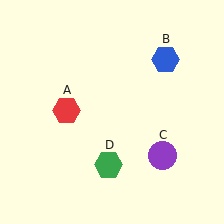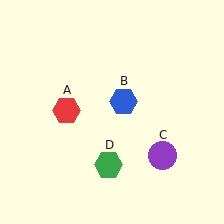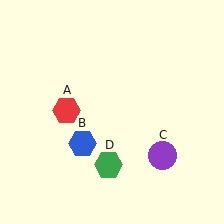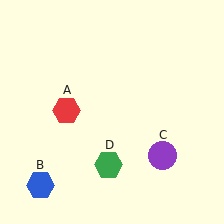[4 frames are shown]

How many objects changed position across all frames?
1 object changed position: blue hexagon (object B).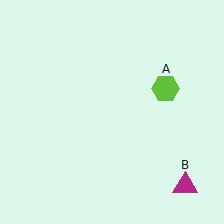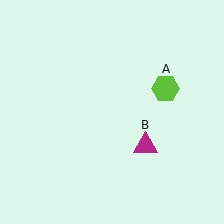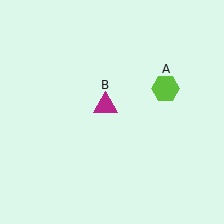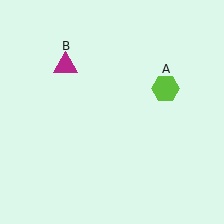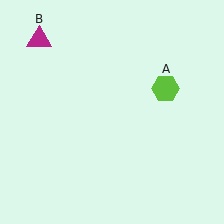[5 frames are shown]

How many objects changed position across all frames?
1 object changed position: magenta triangle (object B).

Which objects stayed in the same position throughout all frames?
Lime hexagon (object A) remained stationary.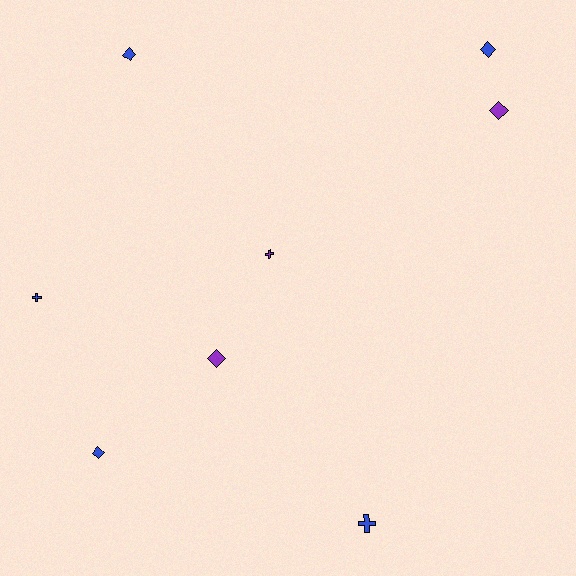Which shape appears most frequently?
Diamond, with 5 objects.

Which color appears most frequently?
Blue, with 5 objects.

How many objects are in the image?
There are 8 objects.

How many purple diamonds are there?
There are 2 purple diamonds.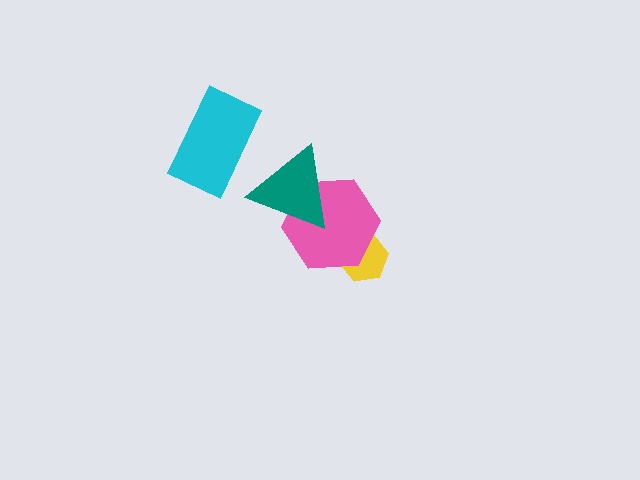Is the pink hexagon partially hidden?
Yes, it is partially covered by another shape.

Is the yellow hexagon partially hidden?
Yes, it is partially covered by another shape.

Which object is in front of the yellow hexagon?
The pink hexagon is in front of the yellow hexagon.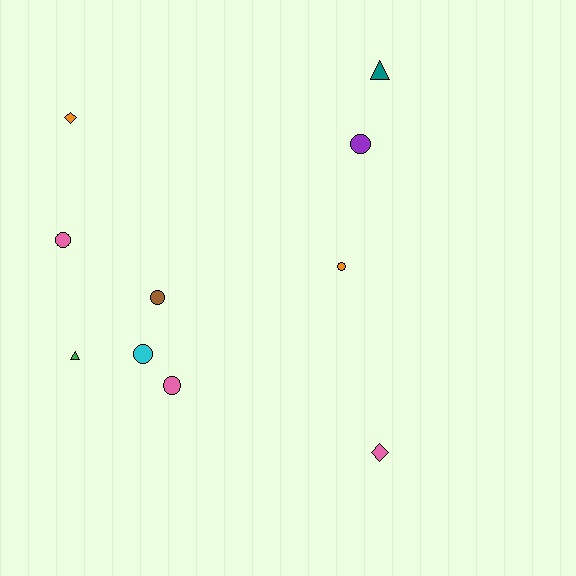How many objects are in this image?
There are 10 objects.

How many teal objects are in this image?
There is 1 teal object.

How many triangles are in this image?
There are 2 triangles.